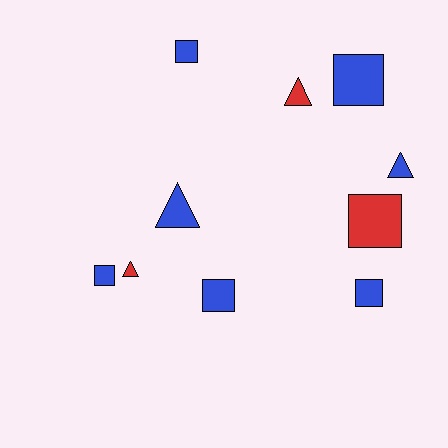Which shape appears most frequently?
Square, with 6 objects.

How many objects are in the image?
There are 10 objects.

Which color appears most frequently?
Blue, with 7 objects.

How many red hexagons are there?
There are no red hexagons.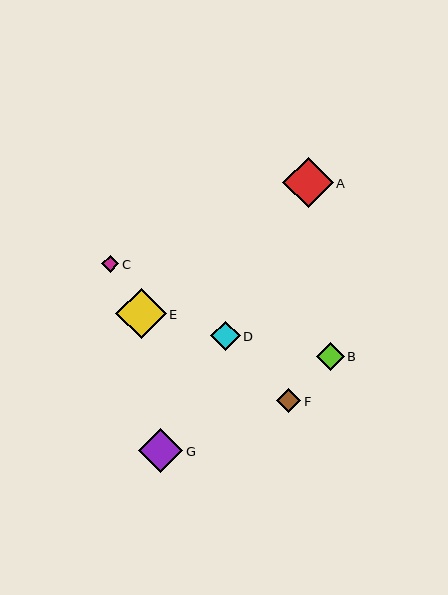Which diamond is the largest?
Diamond E is the largest with a size of approximately 50 pixels.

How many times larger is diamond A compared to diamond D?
Diamond A is approximately 1.7 times the size of diamond D.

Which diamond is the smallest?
Diamond C is the smallest with a size of approximately 17 pixels.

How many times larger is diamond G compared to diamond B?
Diamond G is approximately 1.6 times the size of diamond B.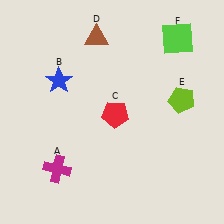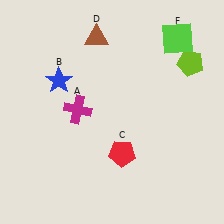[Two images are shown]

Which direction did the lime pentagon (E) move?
The lime pentagon (E) moved up.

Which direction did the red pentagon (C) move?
The red pentagon (C) moved down.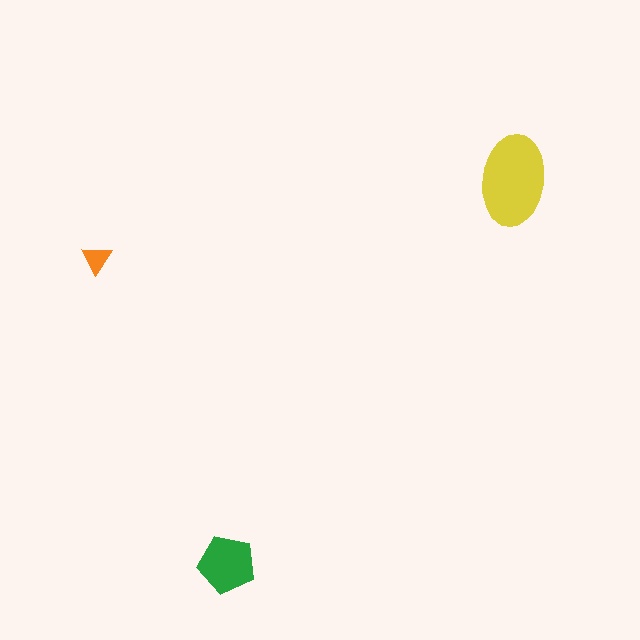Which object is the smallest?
The orange triangle.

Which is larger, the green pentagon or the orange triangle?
The green pentagon.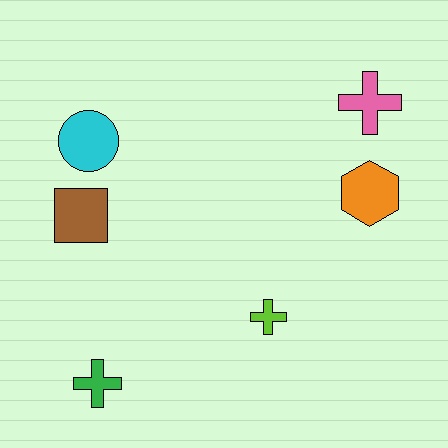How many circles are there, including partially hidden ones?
There is 1 circle.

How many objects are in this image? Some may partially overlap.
There are 6 objects.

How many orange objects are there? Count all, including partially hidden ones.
There is 1 orange object.